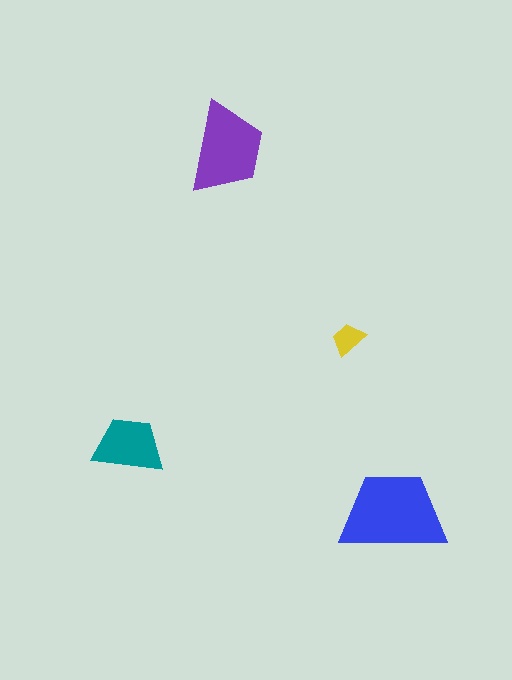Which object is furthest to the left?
The teal trapezoid is leftmost.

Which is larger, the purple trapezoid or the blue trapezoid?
The blue one.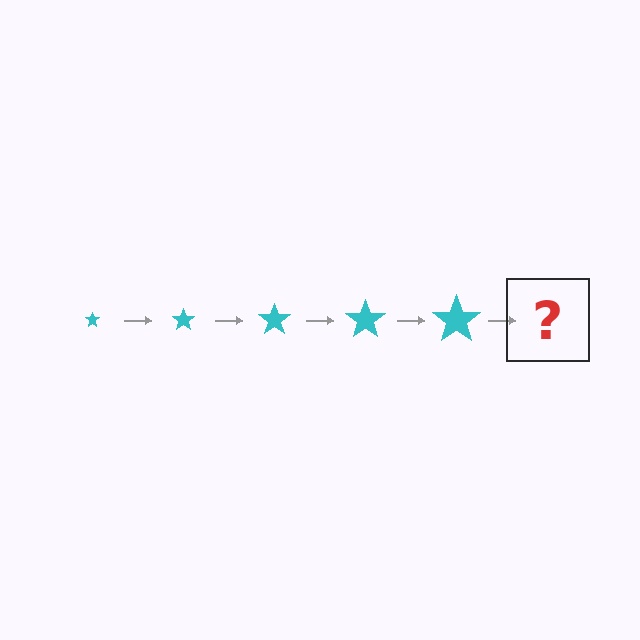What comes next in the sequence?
The next element should be a cyan star, larger than the previous one.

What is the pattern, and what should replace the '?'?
The pattern is that the star gets progressively larger each step. The '?' should be a cyan star, larger than the previous one.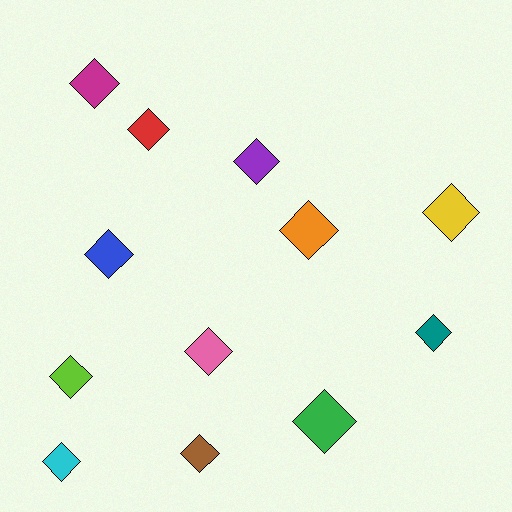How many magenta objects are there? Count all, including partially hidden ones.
There is 1 magenta object.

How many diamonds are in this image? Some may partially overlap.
There are 12 diamonds.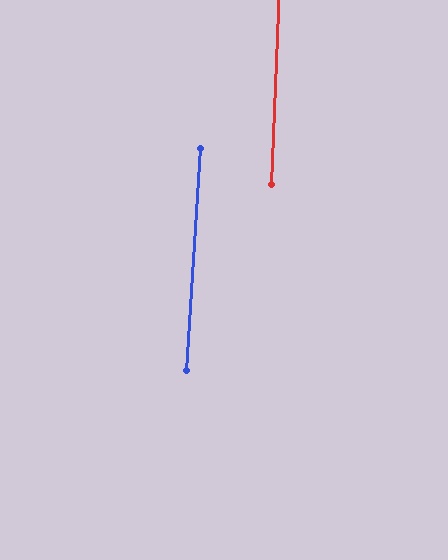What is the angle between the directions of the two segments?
Approximately 1 degree.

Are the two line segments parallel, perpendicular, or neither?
Parallel — their directions differ by only 1.3°.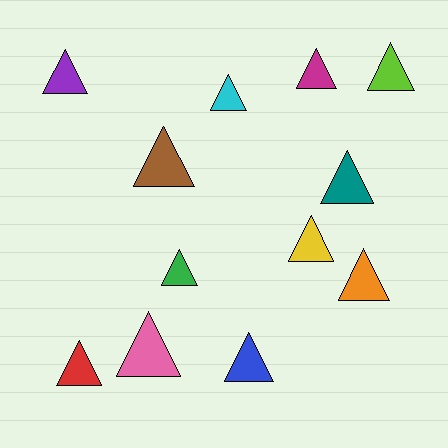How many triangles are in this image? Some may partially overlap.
There are 12 triangles.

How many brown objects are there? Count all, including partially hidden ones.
There is 1 brown object.